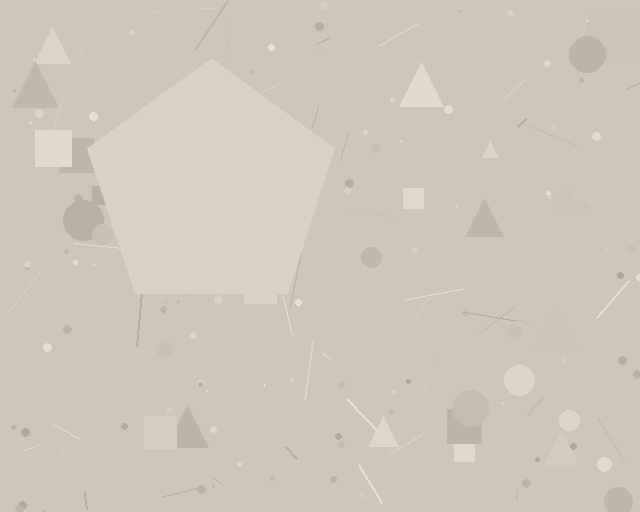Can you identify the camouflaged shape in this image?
The camouflaged shape is a pentagon.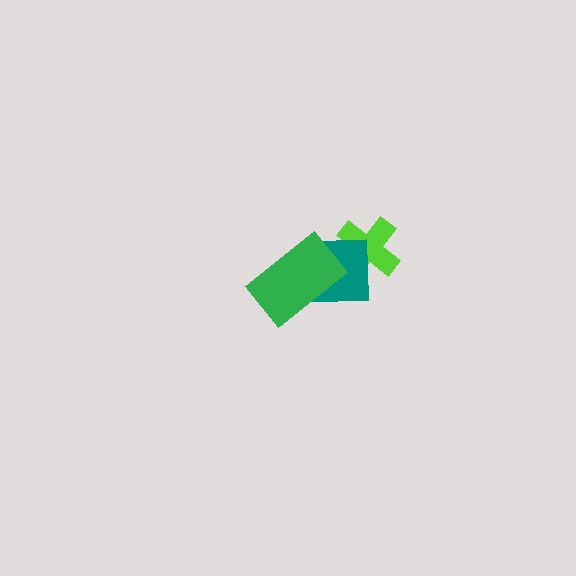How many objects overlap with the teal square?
2 objects overlap with the teal square.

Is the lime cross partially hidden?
Yes, it is partially covered by another shape.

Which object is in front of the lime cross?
The teal square is in front of the lime cross.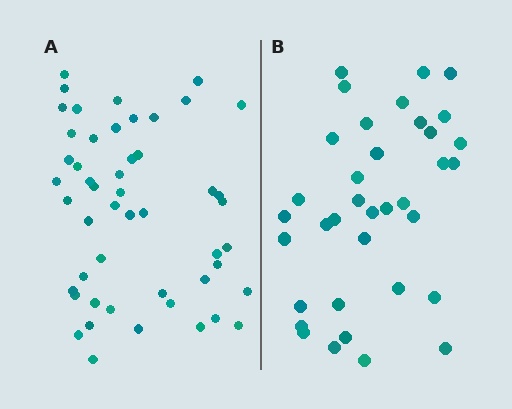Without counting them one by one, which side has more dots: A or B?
Region A (the left region) has more dots.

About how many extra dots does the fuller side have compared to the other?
Region A has approximately 15 more dots than region B.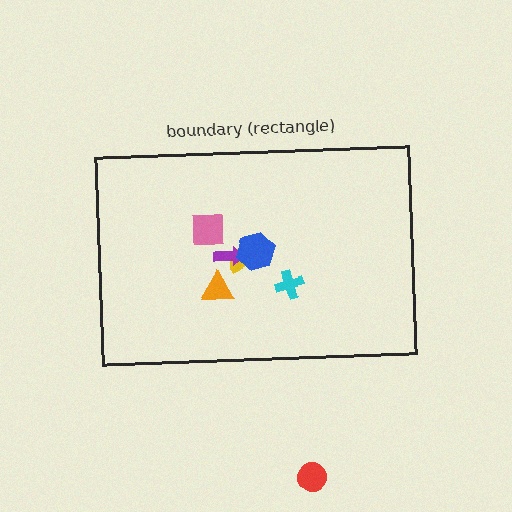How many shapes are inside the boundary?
6 inside, 1 outside.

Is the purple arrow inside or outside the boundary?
Inside.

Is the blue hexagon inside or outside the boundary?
Inside.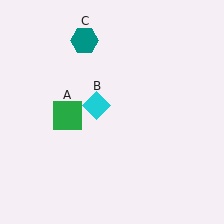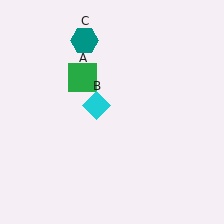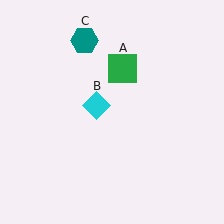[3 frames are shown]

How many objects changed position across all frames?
1 object changed position: green square (object A).